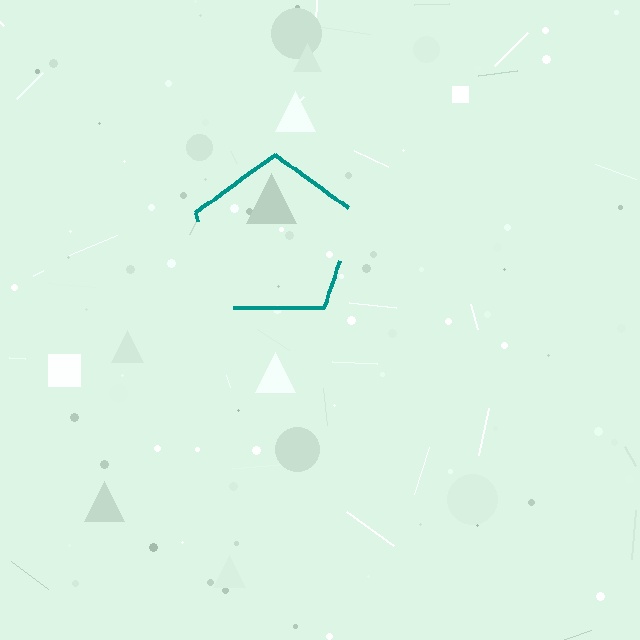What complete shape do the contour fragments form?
The contour fragments form a pentagon.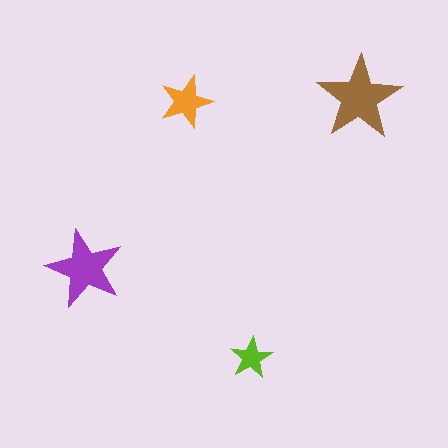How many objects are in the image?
There are 4 objects in the image.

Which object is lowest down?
The lime star is bottommost.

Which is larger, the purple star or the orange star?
The purple one.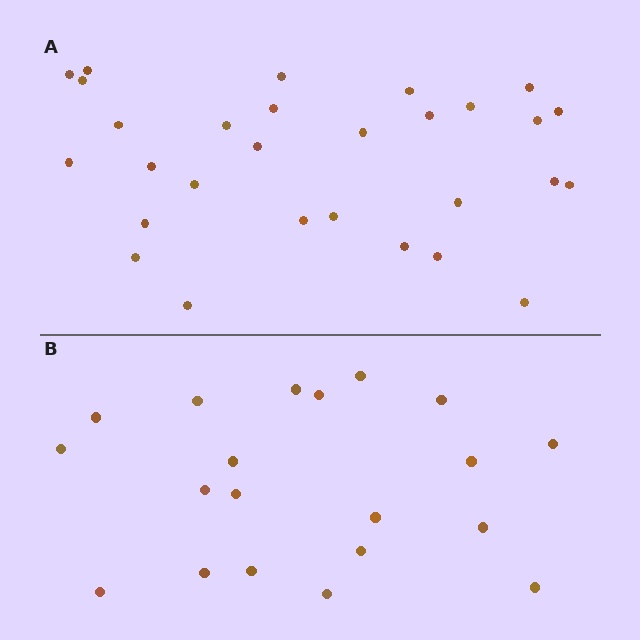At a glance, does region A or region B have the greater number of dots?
Region A (the top region) has more dots.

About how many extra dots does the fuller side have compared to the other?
Region A has roughly 8 or so more dots than region B.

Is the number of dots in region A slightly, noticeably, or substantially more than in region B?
Region A has substantially more. The ratio is roughly 1.4 to 1.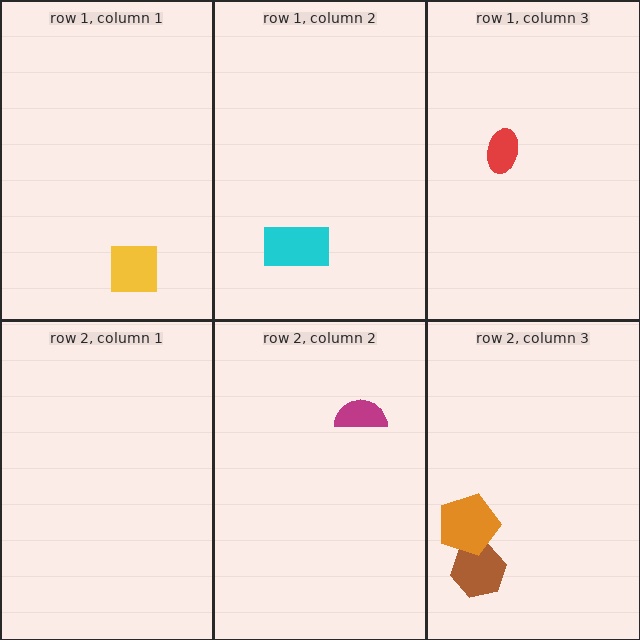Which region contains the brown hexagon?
The row 2, column 3 region.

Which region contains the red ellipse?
The row 1, column 3 region.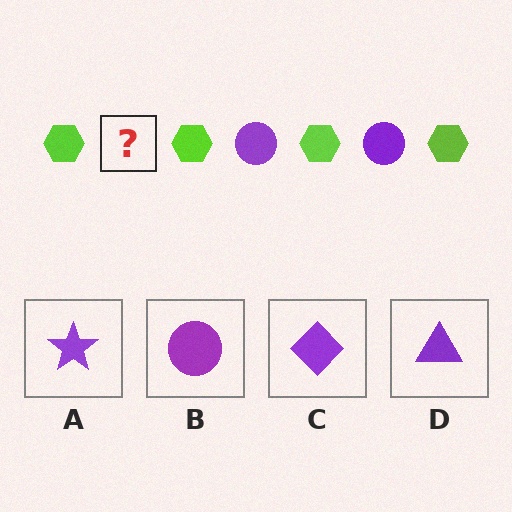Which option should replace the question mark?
Option B.